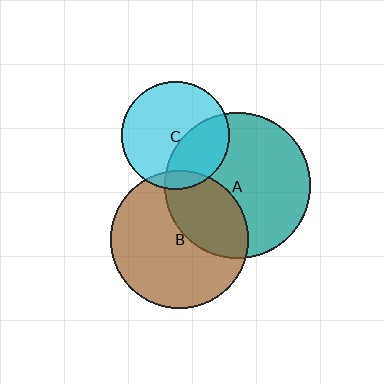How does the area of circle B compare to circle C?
Approximately 1.6 times.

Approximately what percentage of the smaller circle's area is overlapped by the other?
Approximately 35%.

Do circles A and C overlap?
Yes.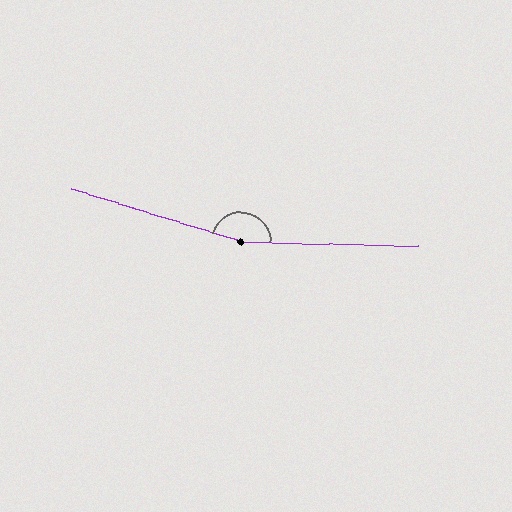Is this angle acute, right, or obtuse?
It is obtuse.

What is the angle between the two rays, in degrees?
Approximately 164 degrees.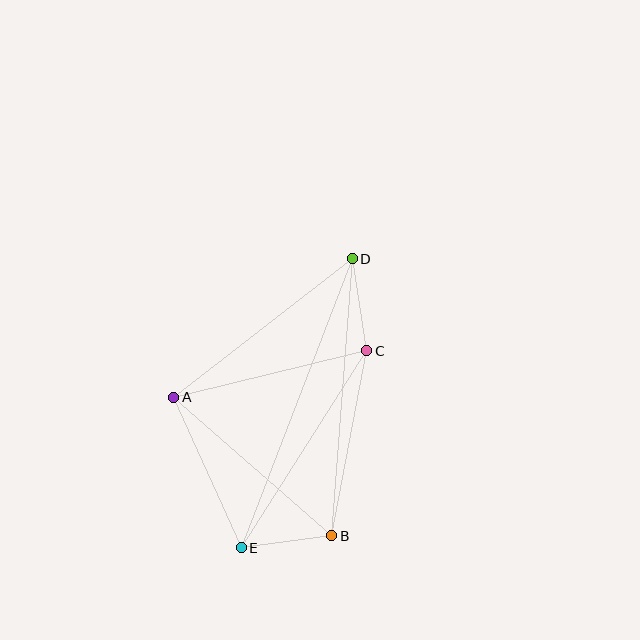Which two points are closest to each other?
Points B and E are closest to each other.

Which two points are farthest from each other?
Points D and E are farthest from each other.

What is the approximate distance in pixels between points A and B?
The distance between A and B is approximately 210 pixels.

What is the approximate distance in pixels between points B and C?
The distance between B and C is approximately 188 pixels.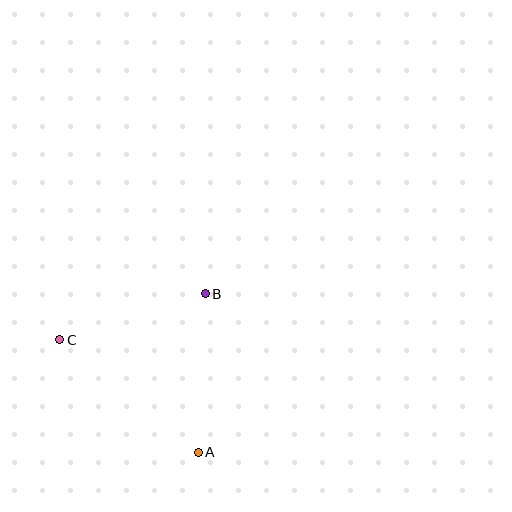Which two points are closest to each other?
Points B and C are closest to each other.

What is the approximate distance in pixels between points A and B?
The distance between A and B is approximately 158 pixels.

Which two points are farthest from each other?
Points A and C are farthest from each other.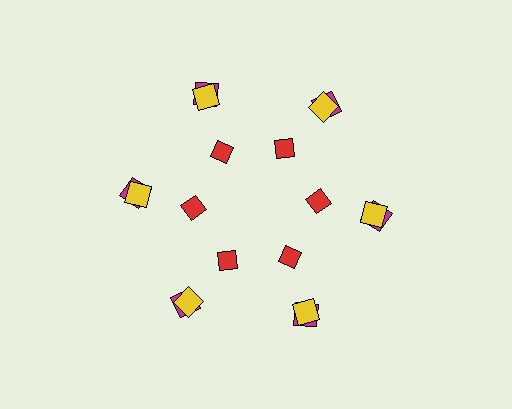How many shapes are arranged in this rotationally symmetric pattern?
There are 18 shapes, arranged in 6 groups of 3.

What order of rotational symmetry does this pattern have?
This pattern has 6-fold rotational symmetry.